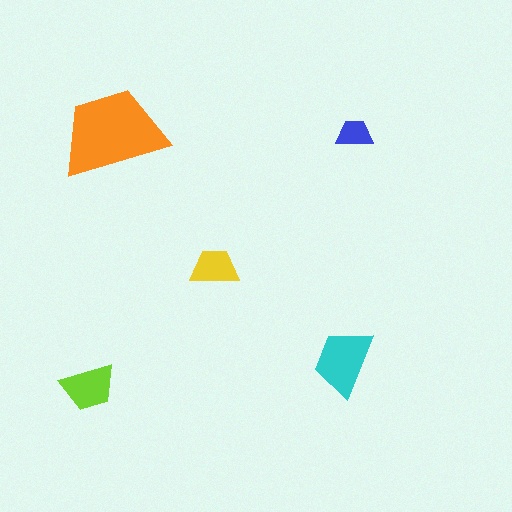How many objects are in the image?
There are 5 objects in the image.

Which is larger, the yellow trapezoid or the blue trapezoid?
The yellow one.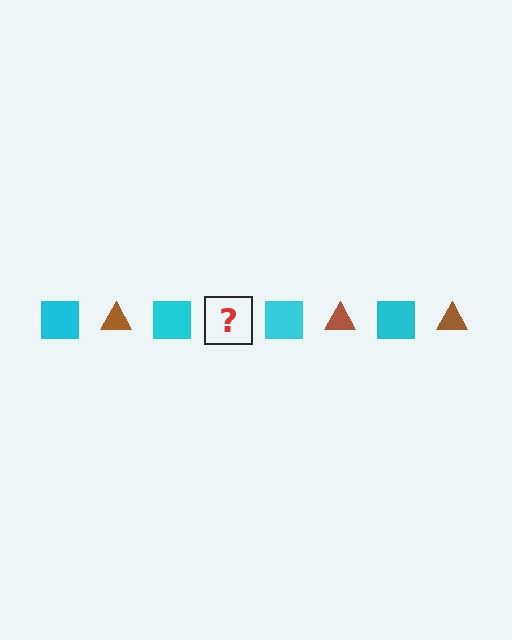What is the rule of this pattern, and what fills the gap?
The rule is that the pattern alternates between cyan square and brown triangle. The gap should be filled with a brown triangle.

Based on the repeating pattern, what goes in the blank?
The blank should be a brown triangle.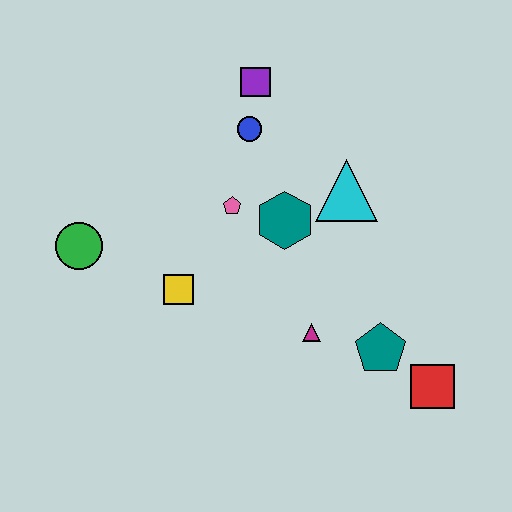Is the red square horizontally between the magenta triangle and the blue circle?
No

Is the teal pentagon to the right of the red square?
No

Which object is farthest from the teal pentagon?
The green circle is farthest from the teal pentagon.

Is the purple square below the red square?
No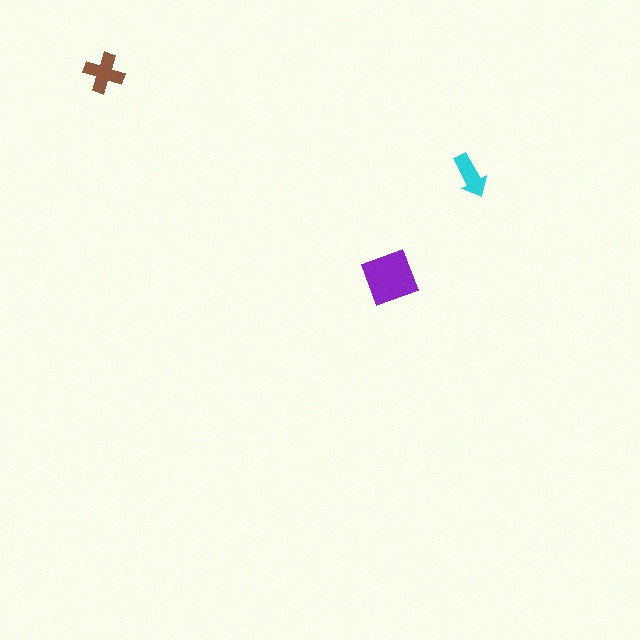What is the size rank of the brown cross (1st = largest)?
2nd.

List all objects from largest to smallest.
The purple diamond, the brown cross, the cyan arrow.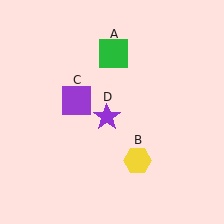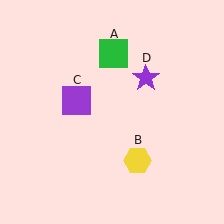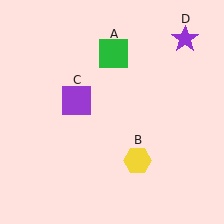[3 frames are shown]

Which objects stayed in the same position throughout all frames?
Green square (object A) and yellow hexagon (object B) and purple square (object C) remained stationary.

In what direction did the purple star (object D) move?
The purple star (object D) moved up and to the right.